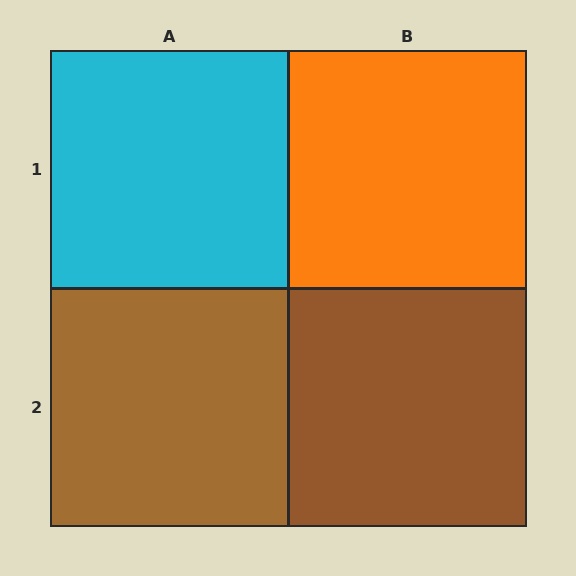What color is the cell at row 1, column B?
Orange.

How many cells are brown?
2 cells are brown.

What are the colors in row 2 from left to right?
Brown, brown.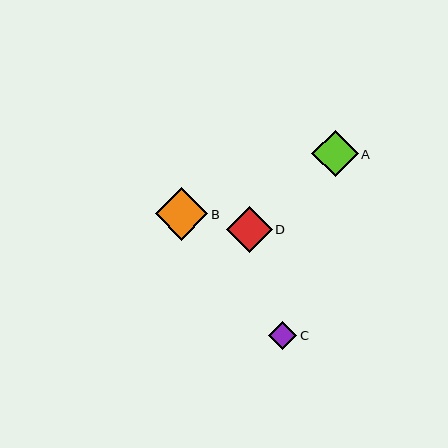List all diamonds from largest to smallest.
From largest to smallest: B, D, A, C.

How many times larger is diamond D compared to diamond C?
Diamond D is approximately 1.6 times the size of diamond C.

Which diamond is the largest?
Diamond B is the largest with a size of approximately 53 pixels.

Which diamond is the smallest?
Diamond C is the smallest with a size of approximately 28 pixels.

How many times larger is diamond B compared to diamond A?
Diamond B is approximately 1.1 times the size of diamond A.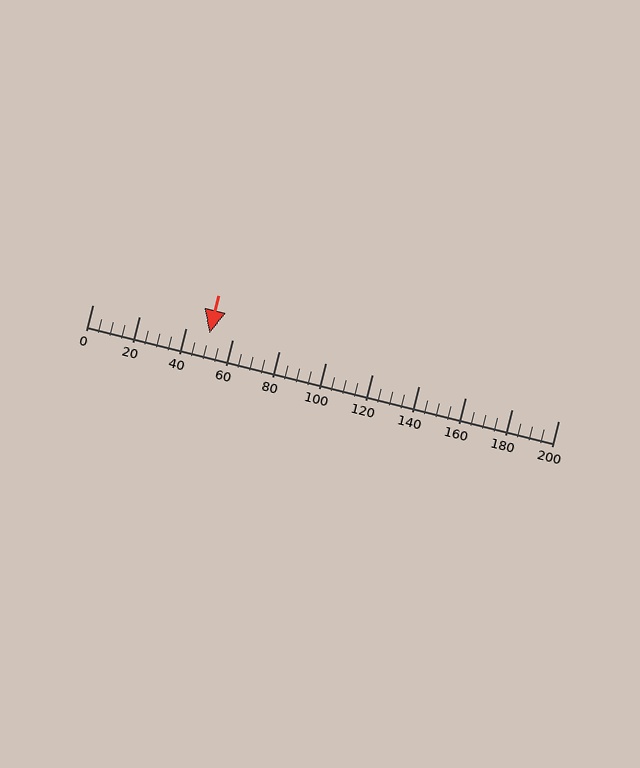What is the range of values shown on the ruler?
The ruler shows values from 0 to 200.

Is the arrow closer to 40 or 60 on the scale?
The arrow is closer to 60.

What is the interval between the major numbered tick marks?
The major tick marks are spaced 20 units apart.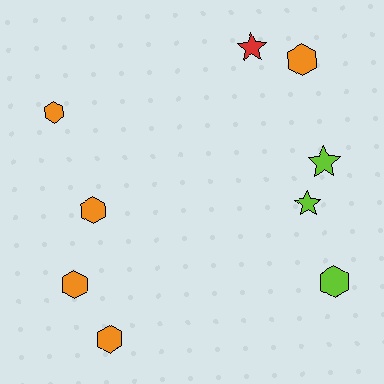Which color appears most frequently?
Orange, with 5 objects.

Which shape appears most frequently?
Hexagon, with 6 objects.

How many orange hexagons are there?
There are 5 orange hexagons.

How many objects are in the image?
There are 9 objects.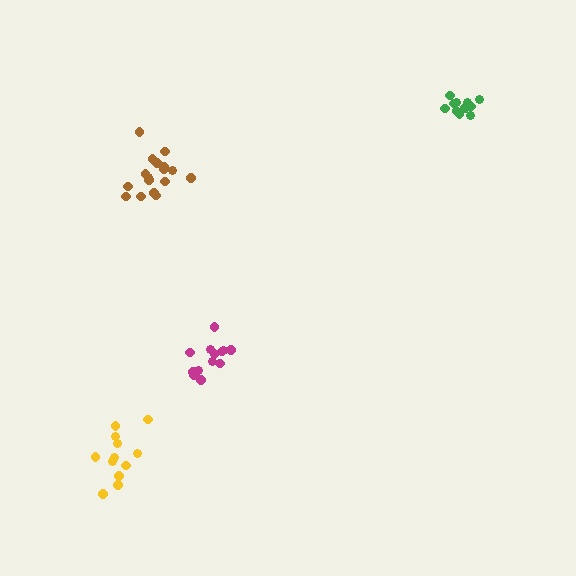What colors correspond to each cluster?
The clusters are colored: brown, magenta, green, yellow.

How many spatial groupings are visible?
There are 4 spatial groupings.